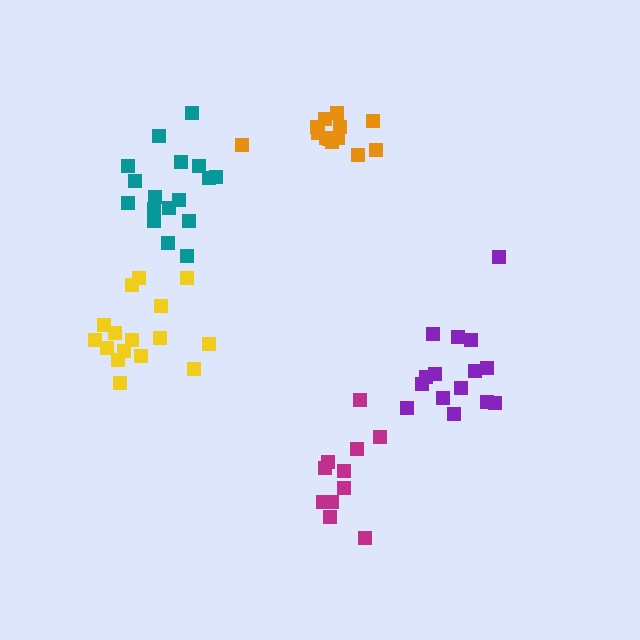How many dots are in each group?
Group 1: 16 dots, Group 2: 11 dots, Group 3: 15 dots, Group 4: 13 dots, Group 5: 17 dots (72 total).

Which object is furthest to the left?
The yellow cluster is leftmost.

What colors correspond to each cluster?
The clusters are colored: yellow, magenta, purple, orange, teal.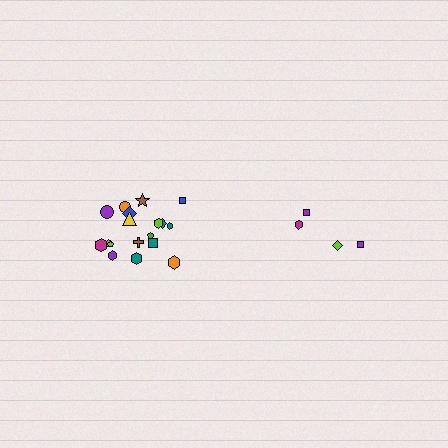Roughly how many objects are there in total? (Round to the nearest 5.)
Roughly 20 objects in total.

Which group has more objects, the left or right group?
The left group.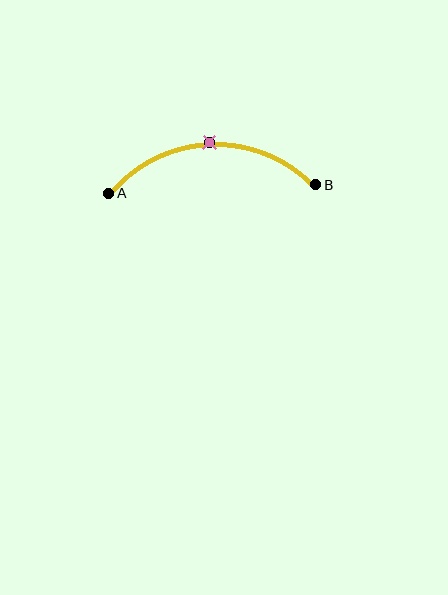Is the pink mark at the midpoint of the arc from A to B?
Yes. The pink mark lies on the arc at equal arc-length from both A and B — it is the arc midpoint.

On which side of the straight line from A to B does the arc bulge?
The arc bulges above the straight line connecting A and B.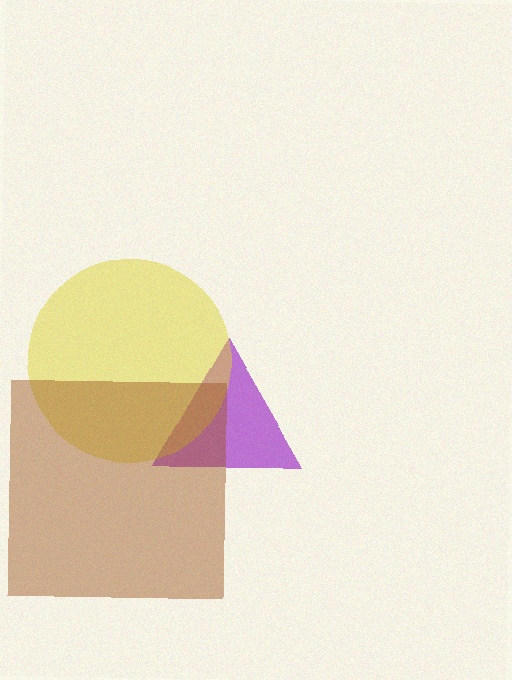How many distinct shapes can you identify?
There are 3 distinct shapes: a purple triangle, a yellow circle, a brown square.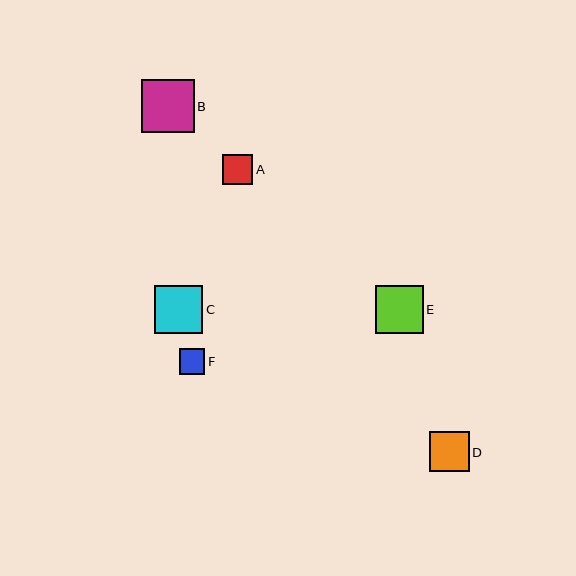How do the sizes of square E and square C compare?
Square E and square C are approximately the same size.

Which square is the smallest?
Square F is the smallest with a size of approximately 25 pixels.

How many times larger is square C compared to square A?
Square C is approximately 1.6 times the size of square A.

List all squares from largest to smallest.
From largest to smallest: B, E, C, D, A, F.